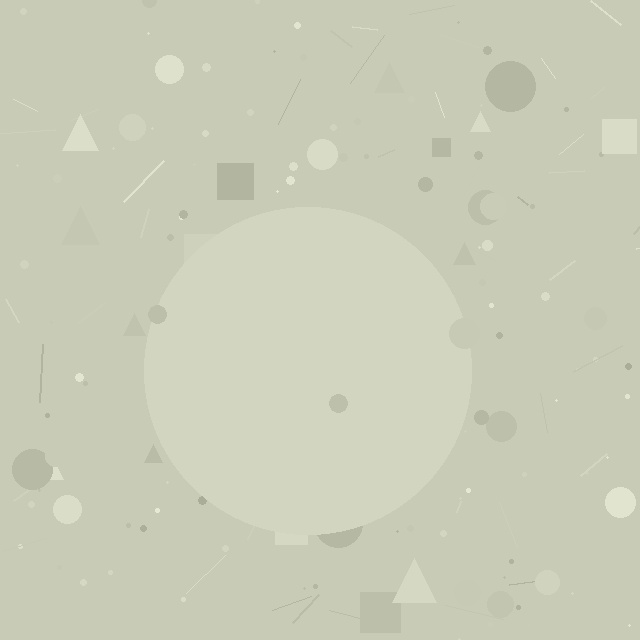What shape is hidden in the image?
A circle is hidden in the image.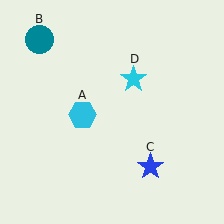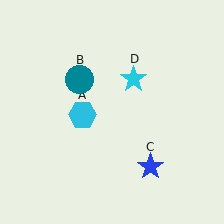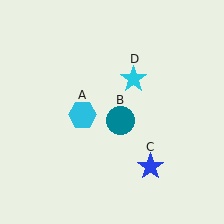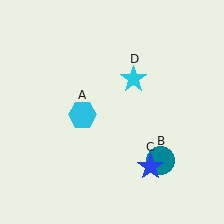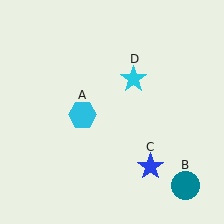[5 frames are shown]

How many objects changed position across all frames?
1 object changed position: teal circle (object B).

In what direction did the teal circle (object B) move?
The teal circle (object B) moved down and to the right.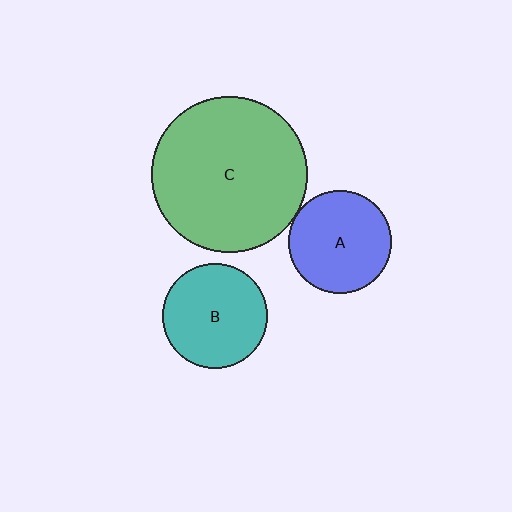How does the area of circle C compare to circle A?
Approximately 2.3 times.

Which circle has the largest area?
Circle C (green).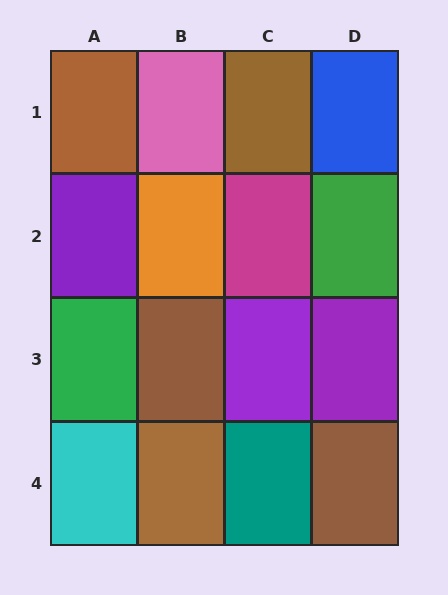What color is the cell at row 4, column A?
Cyan.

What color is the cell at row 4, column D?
Brown.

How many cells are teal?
1 cell is teal.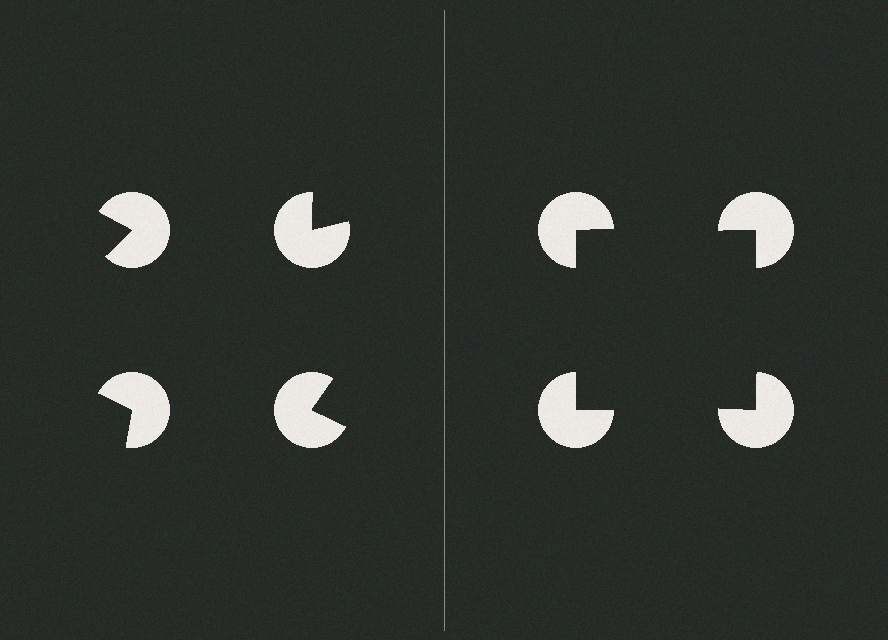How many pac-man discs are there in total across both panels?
8 — 4 on each side.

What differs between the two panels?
The pac-man discs are positioned identically on both sides; only the wedge orientations differ. On the right they align to a square; on the left they are misaligned.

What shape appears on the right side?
An illusory square.